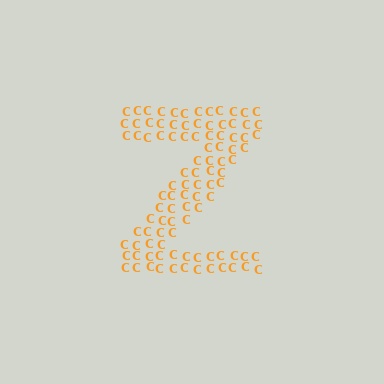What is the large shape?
The large shape is the letter Z.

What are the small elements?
The small elements are letter C's.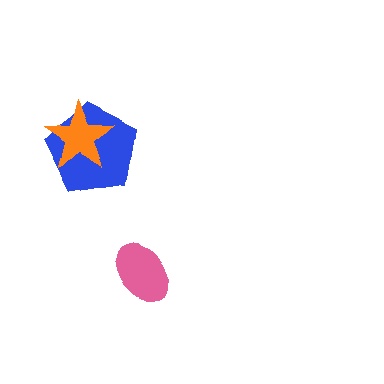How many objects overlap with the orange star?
1 object overlaps with the orange star.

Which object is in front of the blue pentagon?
The orange star is in front of the blue pentagon.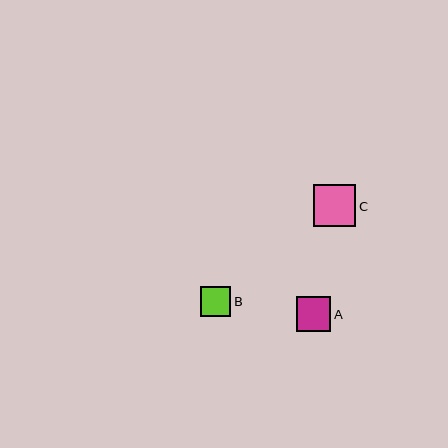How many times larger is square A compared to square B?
Square A is approximately 1.2 times the size of square B.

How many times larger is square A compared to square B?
Square A is approximately 1.2 times the size of square B.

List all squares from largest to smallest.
From largest to smallest: C, A, B.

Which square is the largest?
Square C is the largest with a size of approximately 42 pixels.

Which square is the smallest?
Square B is the smallest with a size of approximately 30 pixels.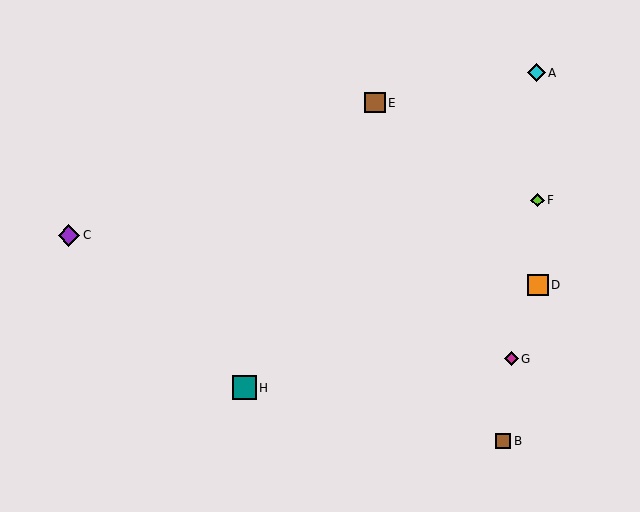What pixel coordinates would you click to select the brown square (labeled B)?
Click at (503, 441) to select the brown square B.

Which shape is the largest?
The teal square (labeled H) is the largest.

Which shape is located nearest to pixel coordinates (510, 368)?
The magenta diamond (labeled G) at (512, 359) is nearest to that location.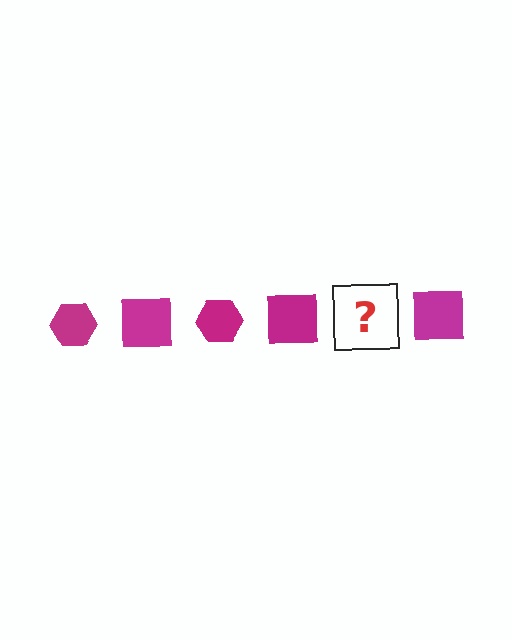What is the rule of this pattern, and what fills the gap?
The rule is that the pattern cycles through hexagon, square shapes in magenta. The gap should be filled with a magenta hexagon.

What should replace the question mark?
The question mark should be replaced with a magenta hexagon.